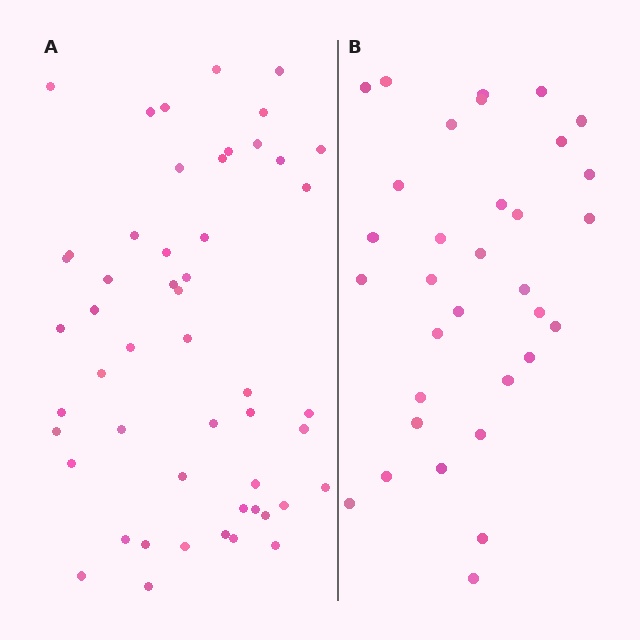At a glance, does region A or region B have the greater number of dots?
Region A (the left region) has more dots.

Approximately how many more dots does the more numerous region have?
Region A has approximately 20 more dots than region B.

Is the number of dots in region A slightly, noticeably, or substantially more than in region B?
Region A has substantially more. The ratio is roughly 1.5 to 1.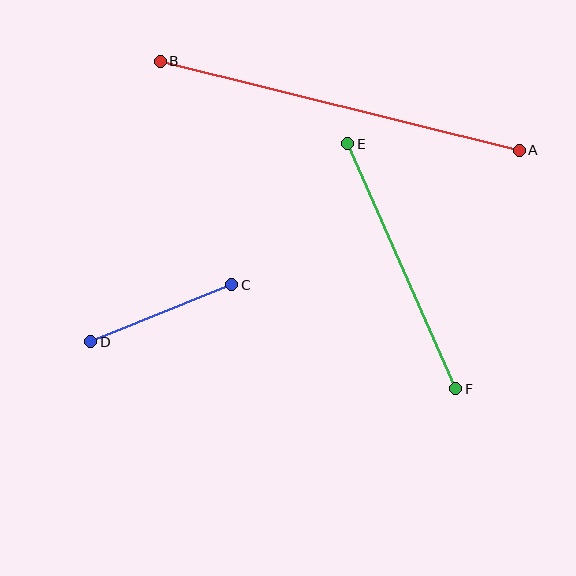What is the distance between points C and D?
The distance is approximately 152 pixels.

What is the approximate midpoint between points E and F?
The midpoint is at approximately (402, 266) pixels.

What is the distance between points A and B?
The distance is approximately 370 pixels.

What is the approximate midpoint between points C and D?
The midpoint is at approximately (161, 313) pixels.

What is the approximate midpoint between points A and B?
The midpoint is at approximately (340, 106) pixels.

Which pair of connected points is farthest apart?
Points A and B are farthest apart.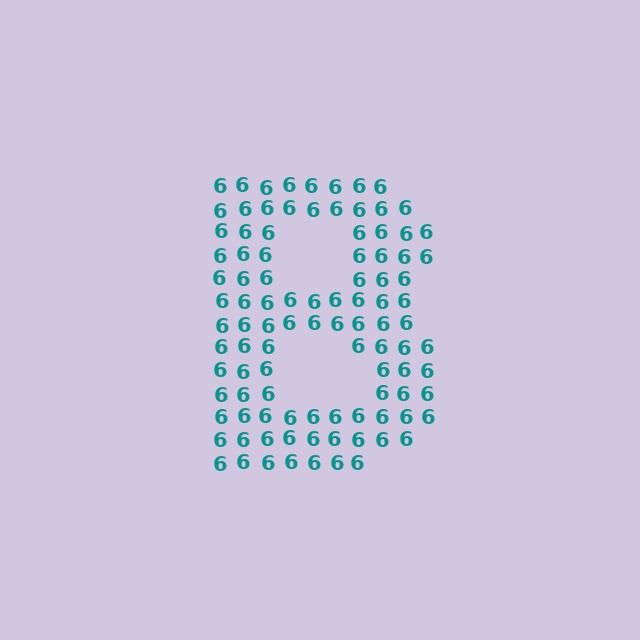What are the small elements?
The small elements are digit 6's.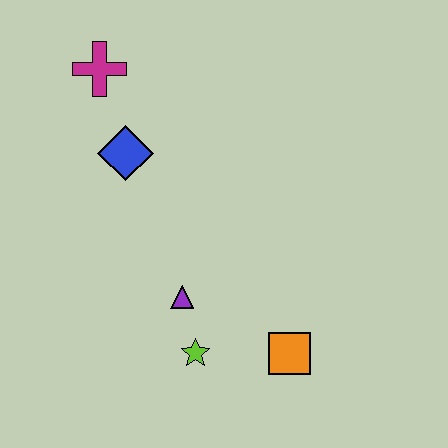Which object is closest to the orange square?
The lime star is closest to the orange square.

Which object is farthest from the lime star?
The magenta cross is farthest from the lime star.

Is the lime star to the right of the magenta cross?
Yes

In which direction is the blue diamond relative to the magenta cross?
The blue diamond is below the magenta cross.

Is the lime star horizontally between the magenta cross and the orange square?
Yes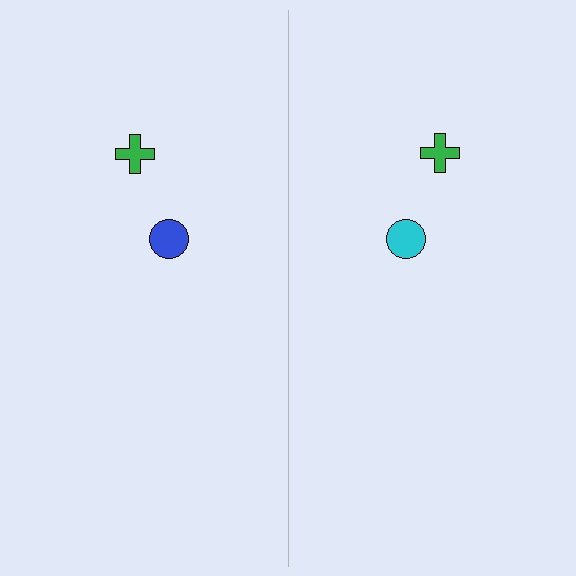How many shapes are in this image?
There are 4 shapes in this image.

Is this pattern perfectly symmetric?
No, the pattern is not perfectly symmetric. The cyan circle on the right side breaks the symmetry — its mirror counterpart is blue.